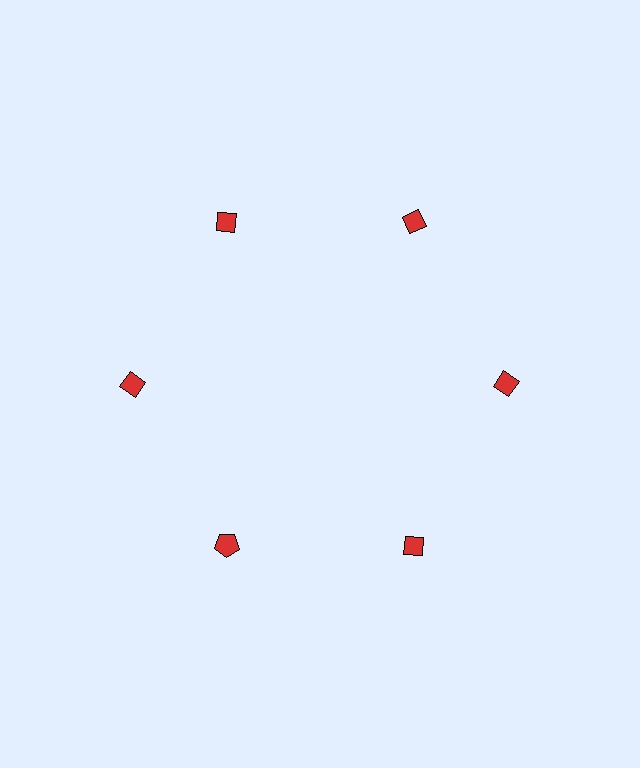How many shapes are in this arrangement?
There are 6 shapes arranged in a ring pattern.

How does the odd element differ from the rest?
It has a different shape: pentagon instead of diamond.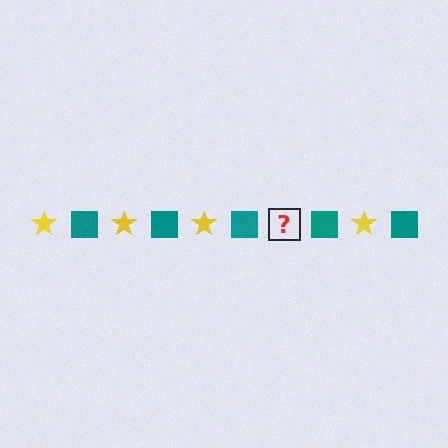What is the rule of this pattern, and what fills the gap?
The rule is that the pattern alternates between yellow star and teal square. The gap should be filled with a yellow star.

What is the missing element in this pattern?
The missing element is a yellow star.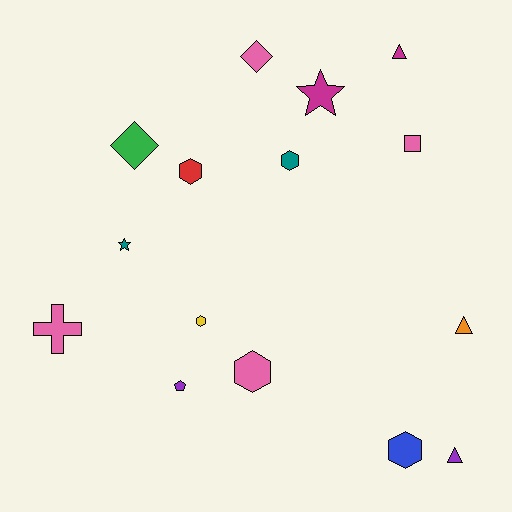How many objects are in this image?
There are 15 objects.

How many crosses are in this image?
There is 1 cross.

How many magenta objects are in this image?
There are 2 magenta objects.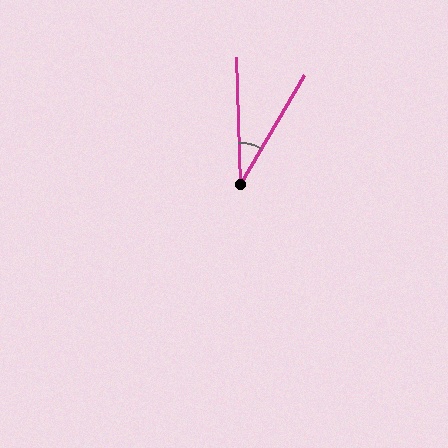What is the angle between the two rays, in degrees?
Approximately 32 degrees.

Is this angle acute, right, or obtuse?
It is acute.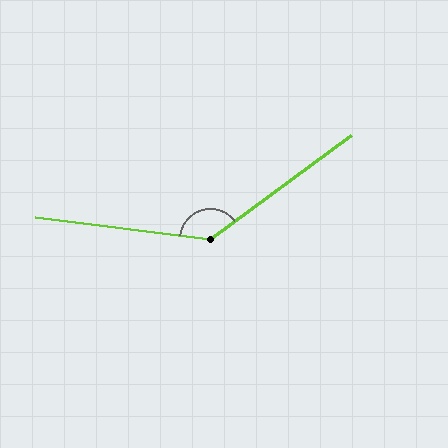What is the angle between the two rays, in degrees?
Approximately 136 degrees.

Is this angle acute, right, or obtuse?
It is obtuse.